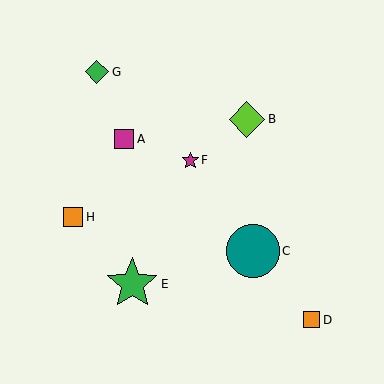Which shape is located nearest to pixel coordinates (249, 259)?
The teal circle (labeled C) at (253, 251) is nearest to that location.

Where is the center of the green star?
The center of the green star is at (132, 284).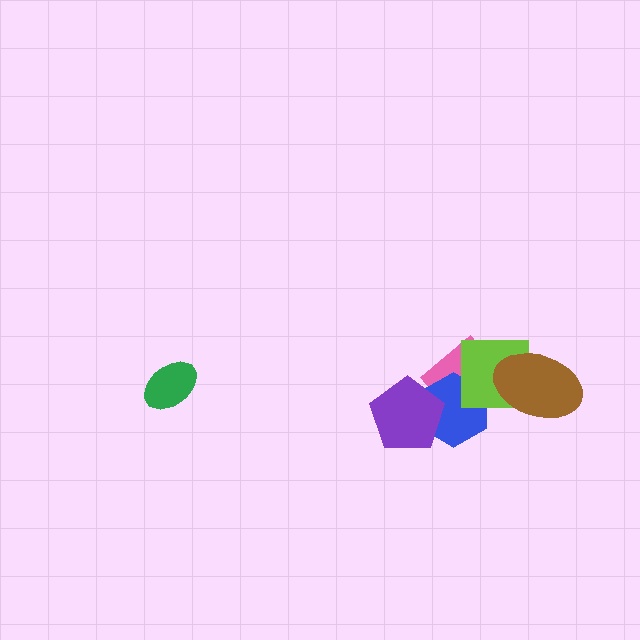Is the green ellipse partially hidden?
No, no other shape covers it.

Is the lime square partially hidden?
Yes, it is partially covered by another shape.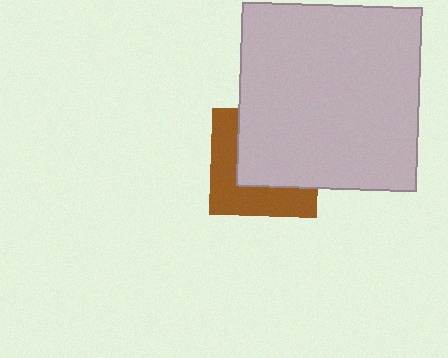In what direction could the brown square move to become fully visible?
The brown square could move toward the lower-left. That would shift it out from behind the light gray rectangle entirely.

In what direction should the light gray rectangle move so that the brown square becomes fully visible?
The light gray rectangle should move toward the upper-right. That is the shortest direction to clear the overlap and leave the brown square fully visible.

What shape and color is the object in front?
The object in front is a light gray rectangle.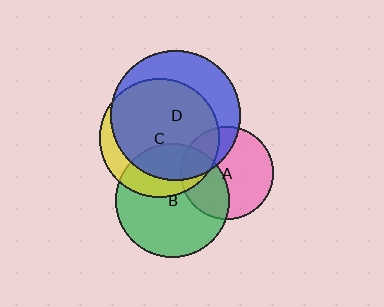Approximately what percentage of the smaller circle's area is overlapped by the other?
Approximately 80%.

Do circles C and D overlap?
Yes.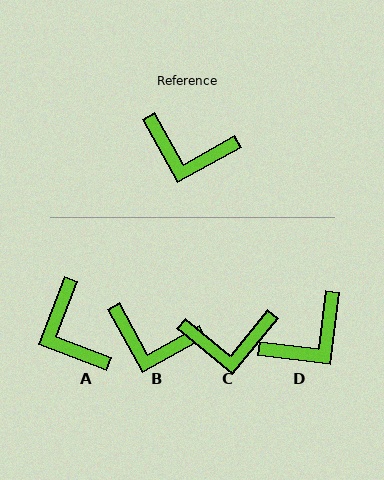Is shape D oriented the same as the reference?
No, it is off by about 54 degrees.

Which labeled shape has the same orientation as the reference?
B.